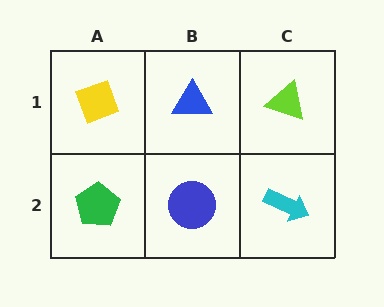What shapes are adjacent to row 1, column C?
A cyan arrow (row 2, column C), a blue triangle (row 1, column B).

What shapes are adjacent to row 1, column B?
A blue circle (row 2, column B), a yellow diamond (row 1, column A), a lime triangle (row 1, column C).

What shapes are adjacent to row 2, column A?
A yellow diamond (row 1, column A), a blue circle (row 2, column B).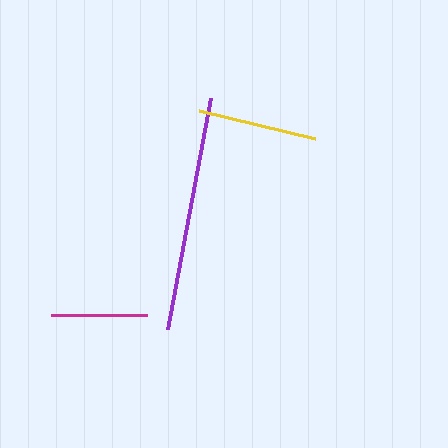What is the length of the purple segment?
The purple segment is approximately 235 pixels long.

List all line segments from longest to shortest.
From longest to shortest: purple, yellow, magenta.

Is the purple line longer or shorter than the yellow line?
The purple line is longer than the yellow line.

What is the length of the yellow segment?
The yellow segment is approximately 119 pixels long.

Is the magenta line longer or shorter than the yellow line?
The yellow line is longer than the magenta line.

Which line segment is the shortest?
The magenta line is the shortest at approximately 96 pixels.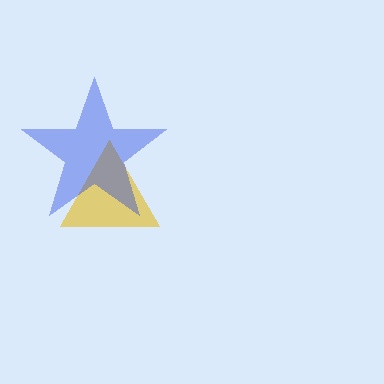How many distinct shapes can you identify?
There are 2 distinct shapes: a yellow triangle, a blue star.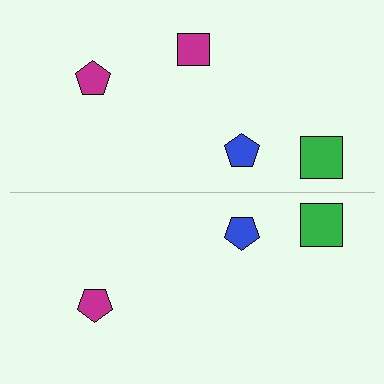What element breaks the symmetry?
A magenta square is missing from the bottom side.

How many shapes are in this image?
There are 7 shapes in this image.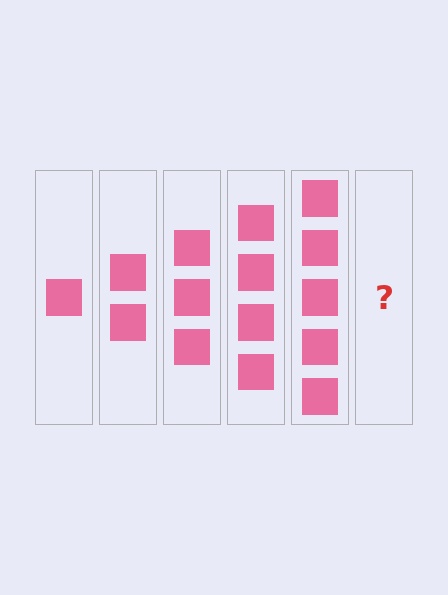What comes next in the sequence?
The next element should be 6 squares.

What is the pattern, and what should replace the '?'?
The pattern is that each step adds one more square. The '?' should be 6 squares.